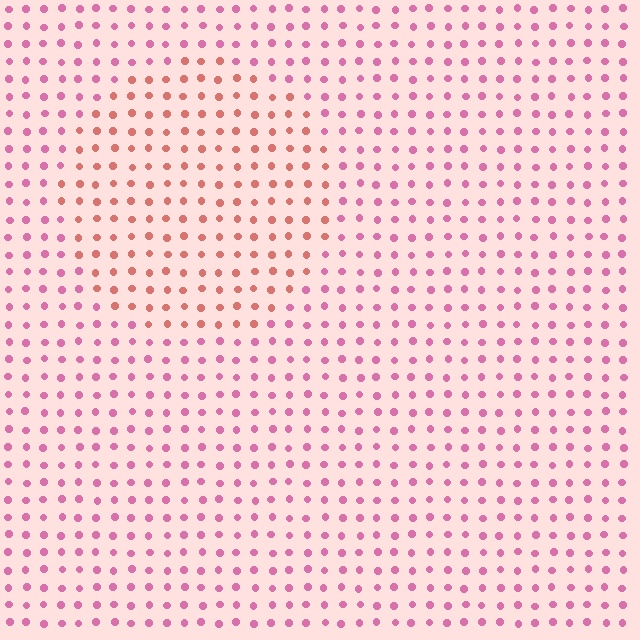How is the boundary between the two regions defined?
The boundary is defined purely by a slight shift in hue (about 37 degrees). Spacing, size, and orientation are identical on both sides.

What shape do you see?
I see a circle.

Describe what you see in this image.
The image is filled with small pink elements in a uniform arrangement. A circle-shaped region is visible where the elements are tinted to a slightly different hue, forming a subtle color boundary.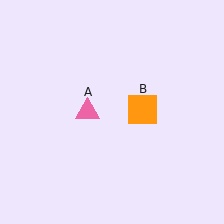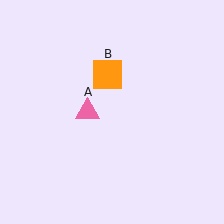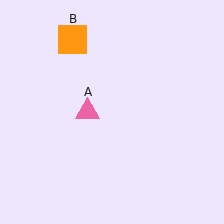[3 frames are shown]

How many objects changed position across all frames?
1 object changed position: orange square (object B).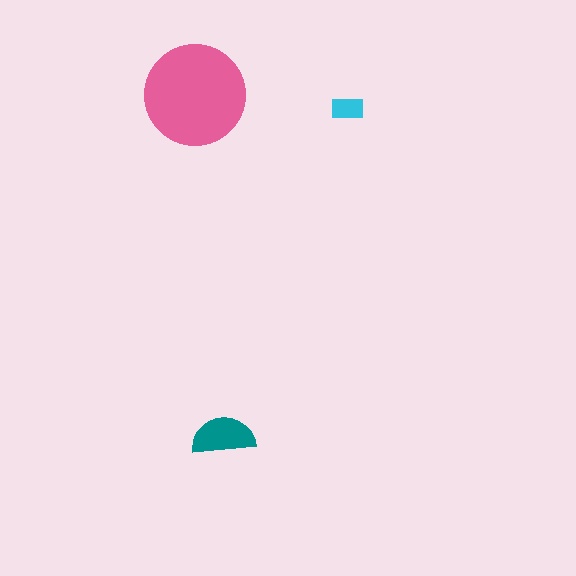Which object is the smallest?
The cyan rectangle.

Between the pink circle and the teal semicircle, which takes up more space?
The pink circle.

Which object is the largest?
The pink circle.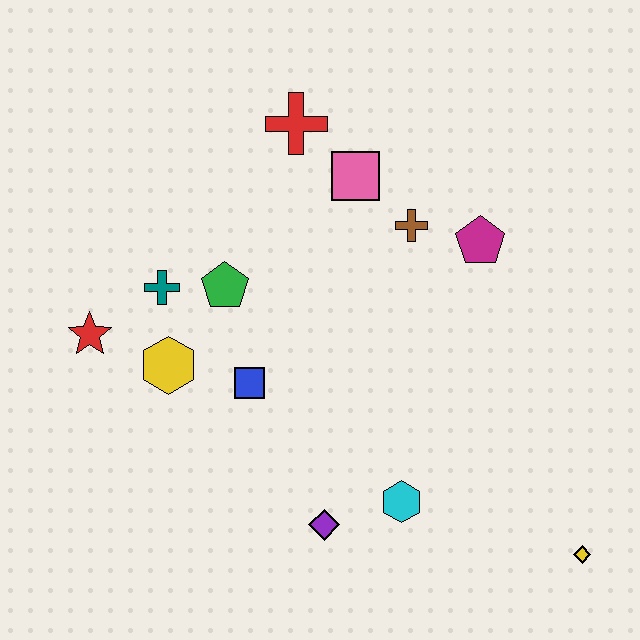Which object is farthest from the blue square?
The yellow diamond is farthest from the blue square.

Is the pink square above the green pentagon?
Yes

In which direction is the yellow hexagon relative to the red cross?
The yellow hexagon is below the red cross.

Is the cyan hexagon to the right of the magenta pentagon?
No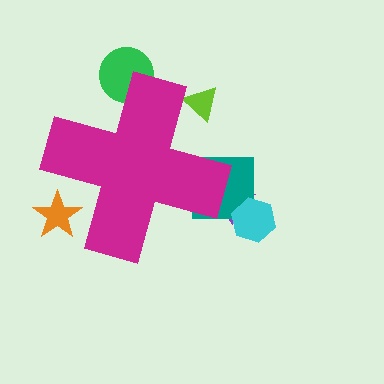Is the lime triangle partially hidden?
Yes, the lime triangle is partially hidden behind the magenta cross.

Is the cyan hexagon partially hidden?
No, the cyan hexagon is fully visible.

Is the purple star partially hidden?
Yes, the purple star is partially hidden behind the magenta cross.